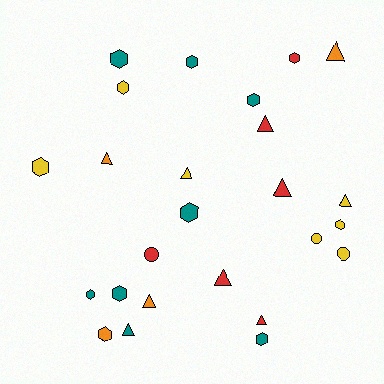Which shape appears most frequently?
Hexagon, with 12 objects.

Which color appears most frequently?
Teal, with 8 objects.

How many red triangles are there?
There are 4 red triangles.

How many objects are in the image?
There are 25 objects.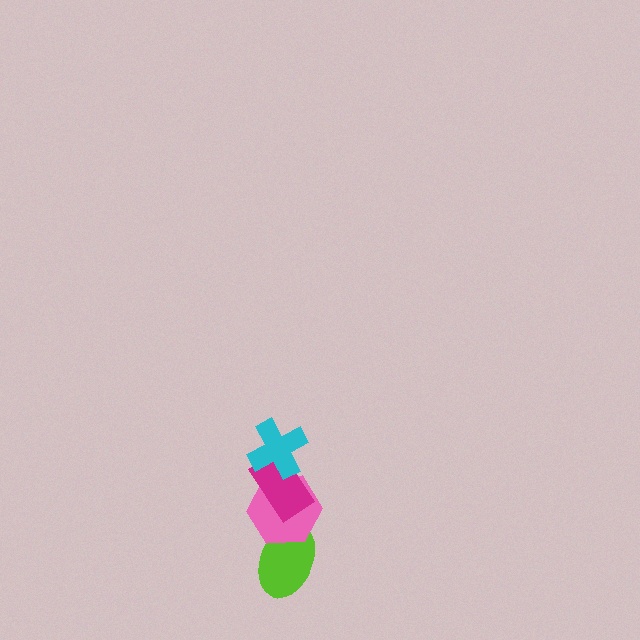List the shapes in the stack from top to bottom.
From top to bottom: the cyan cross, the magenta rectangle, the pink hexagon, the lime ellipse.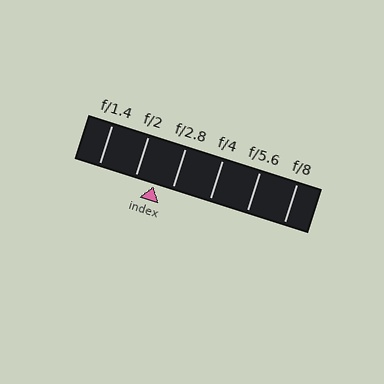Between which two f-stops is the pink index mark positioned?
The index mark is between f/2 and f/2.8.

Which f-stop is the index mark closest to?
The index mark is closest to f/2.8.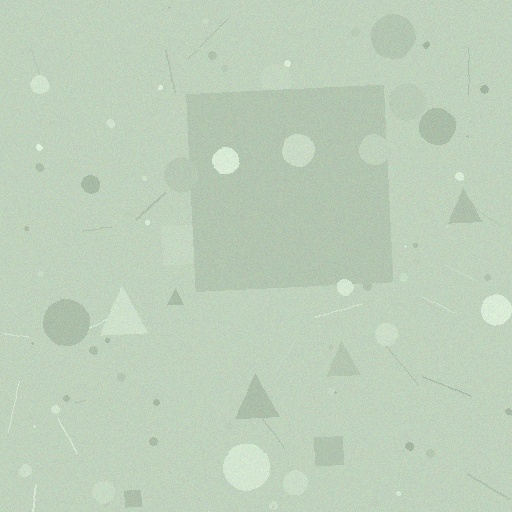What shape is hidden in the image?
A square is hidden in the image.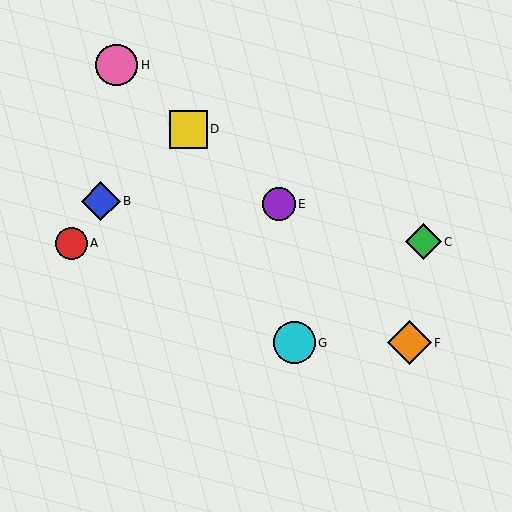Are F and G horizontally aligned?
Yes, both are at y≈343.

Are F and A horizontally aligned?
No, F is at y≈343 and A is at y≈243.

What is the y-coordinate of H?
Object H is at y≈65.